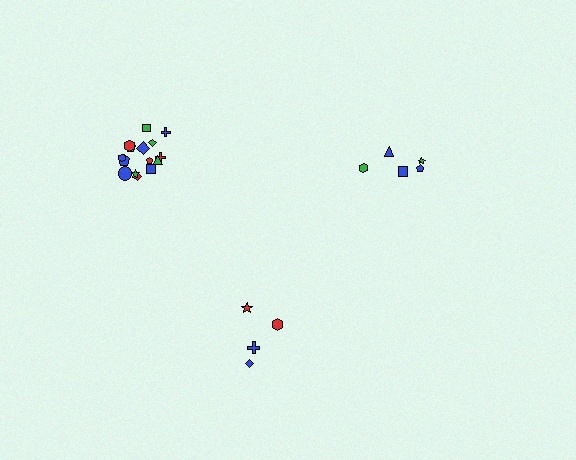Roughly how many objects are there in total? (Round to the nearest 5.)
Roughly 25 objects in total.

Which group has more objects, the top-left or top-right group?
The top-left group.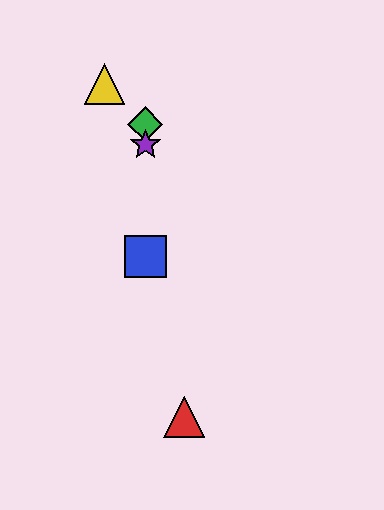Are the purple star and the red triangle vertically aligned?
No, the purple star is at x≈145 and the red triangle is at x≈184.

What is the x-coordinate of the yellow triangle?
The yellow triangle is at x≈105.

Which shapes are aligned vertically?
The blue square, the green diamond, the purple star are aligned vertically.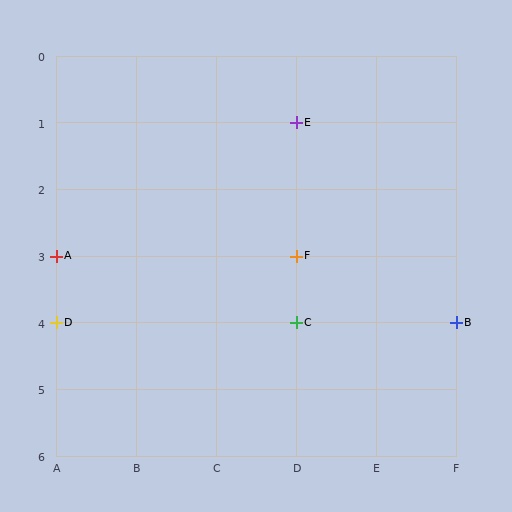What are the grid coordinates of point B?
Point B is at grid coordinates (F, 4).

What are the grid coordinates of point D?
Point D is at grid coordinates (A, 4).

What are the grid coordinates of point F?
Point F is at grid coordinates (D, 3).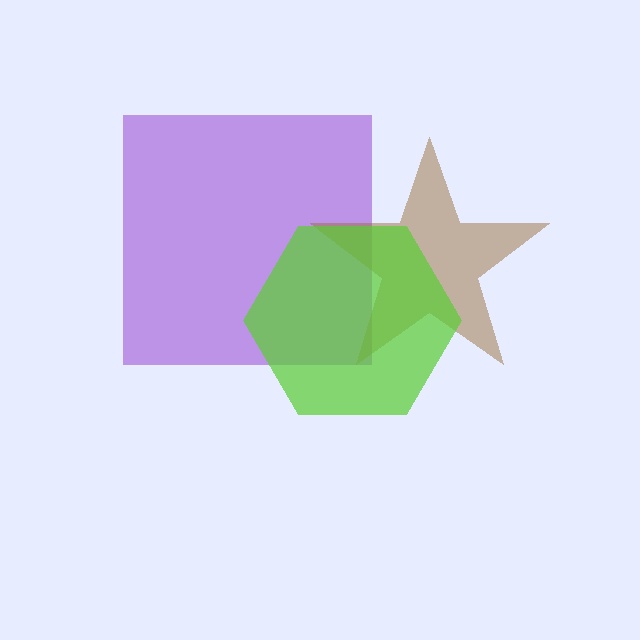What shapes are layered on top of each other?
The layered shapes are: a purple square, a brown star, a lime hexagon.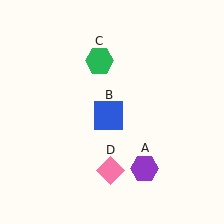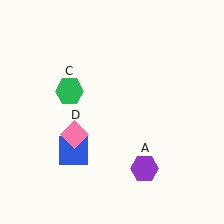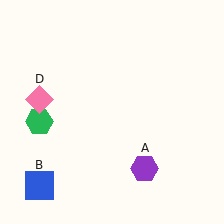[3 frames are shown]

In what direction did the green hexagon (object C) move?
The green hexagon (object C) moved down and to the left.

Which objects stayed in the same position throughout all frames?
Purple hexagon (object A) remained stationary.